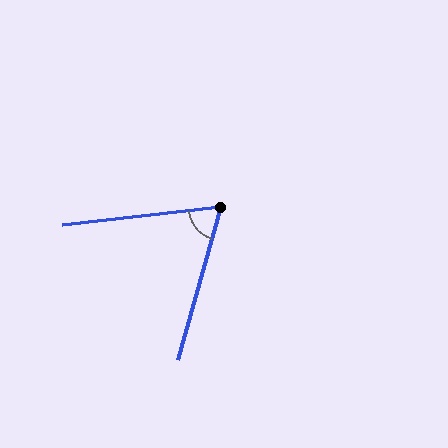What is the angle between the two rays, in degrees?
Approximately 68 degrees.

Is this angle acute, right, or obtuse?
It is acute.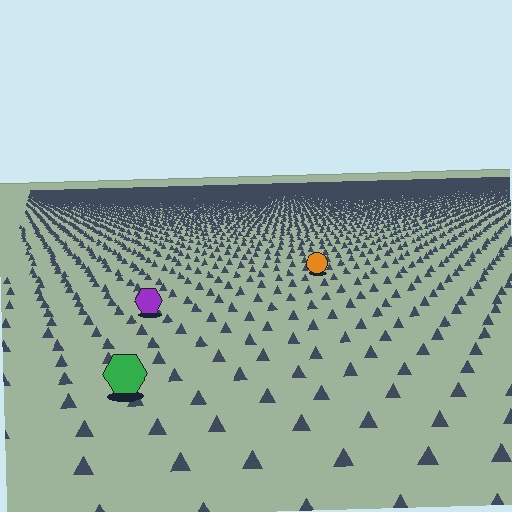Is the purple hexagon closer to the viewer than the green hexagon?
No. The green hexagon is closer — you can tell from the texture gradient: the ground texture is coarser near it.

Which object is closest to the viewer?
The green hexagon is closest. The texture marks near it are larger and more spread out.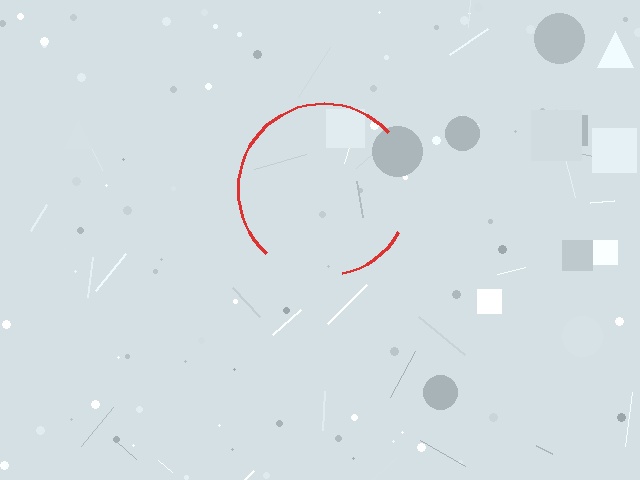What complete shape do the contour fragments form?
The contour fragments form a circle.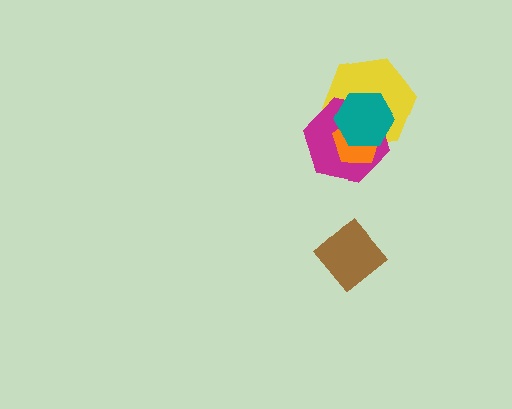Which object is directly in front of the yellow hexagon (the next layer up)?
The magenta hexagon is directly in front of the yellow hexagon.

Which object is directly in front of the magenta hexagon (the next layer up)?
The orange pentagon is directly in front of the magenta hexagon.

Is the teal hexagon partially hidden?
No, no other shape covers it.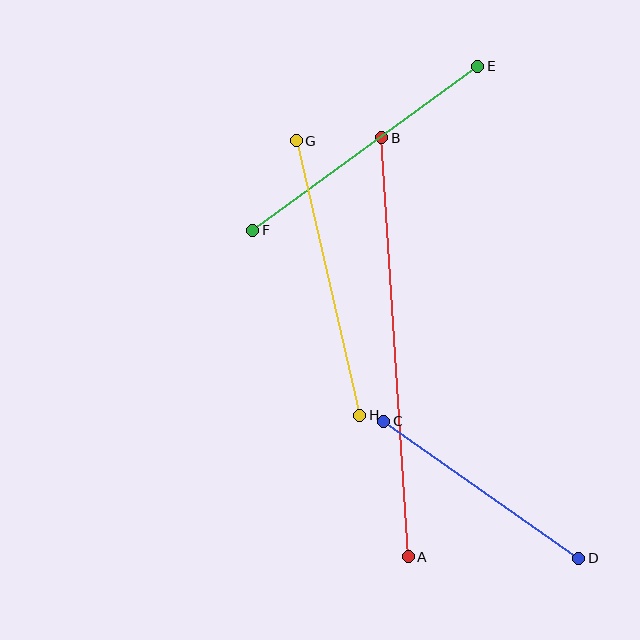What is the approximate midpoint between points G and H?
The midpoint is at approximately (328, 278) pixels.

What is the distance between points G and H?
The distance is approximately 282 pixels.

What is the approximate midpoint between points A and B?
The midpoint is at approximately (395, 347) pixels.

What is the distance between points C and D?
The distance is approximately 238 pixels.